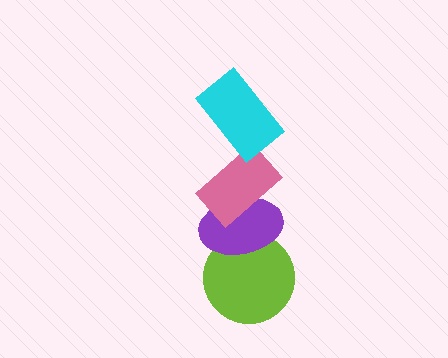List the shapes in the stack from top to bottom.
From top to bottom: the cyan rectangle, the pink rectangle, the purple ellipse, the lime circle.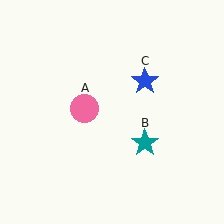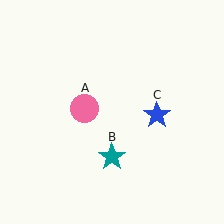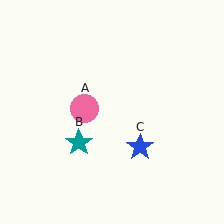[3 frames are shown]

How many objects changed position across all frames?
2 objects changed position: teal star (object B), blue star (object C).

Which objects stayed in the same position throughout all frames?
Pink circle (object A) remained stationary.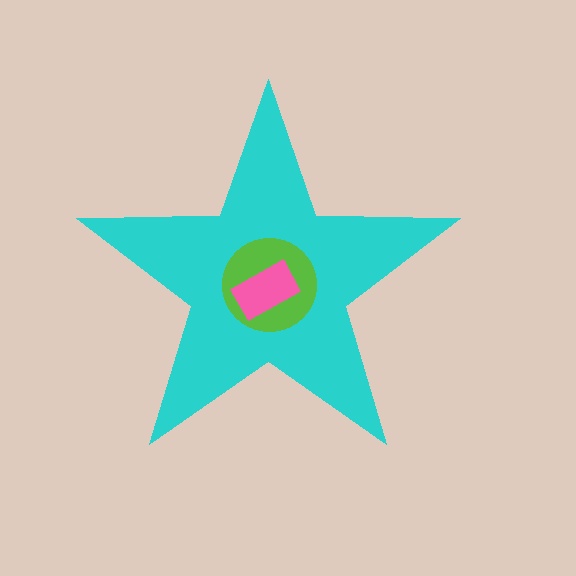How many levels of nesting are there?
3.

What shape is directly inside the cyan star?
The lime circle.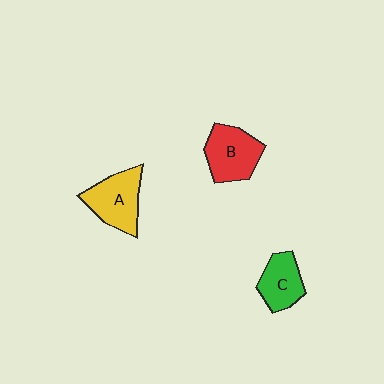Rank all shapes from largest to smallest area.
From largest to smallest: A (yellow), B (red), C (green).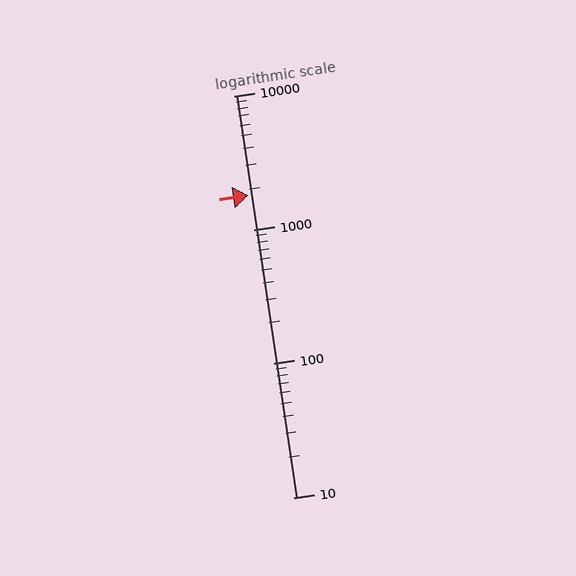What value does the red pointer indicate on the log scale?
The pointer indicates approximately 1800.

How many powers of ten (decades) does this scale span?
The scale spans 3 decades, from 10 to 10000.